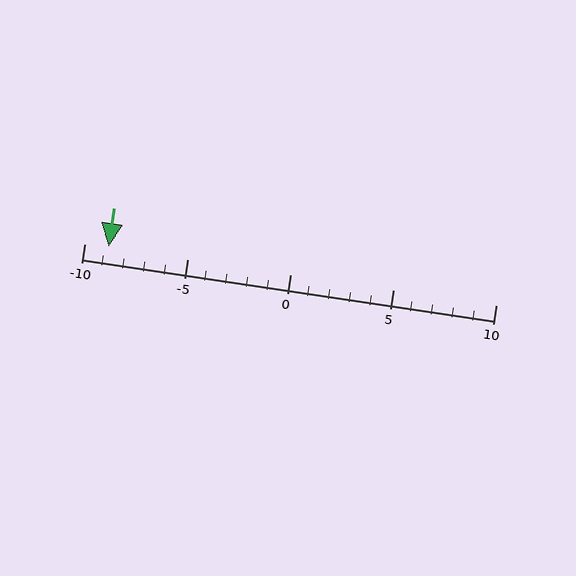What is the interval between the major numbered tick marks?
The major tick marks are spaced 5 units apart.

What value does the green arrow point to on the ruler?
The green arrow points to approximately -9.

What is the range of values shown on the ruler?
The ruler shows values from -10 to 10.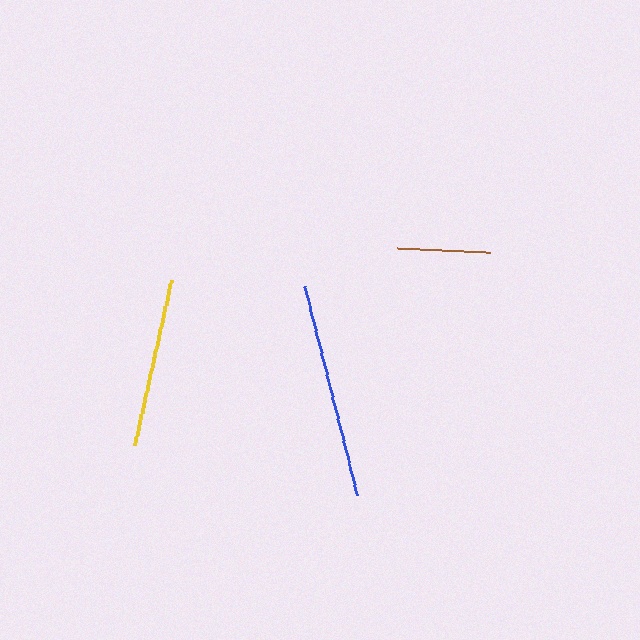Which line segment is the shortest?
The brown line is the shortest at approximately 93 pixels.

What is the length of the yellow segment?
The yellow segment is approximately 168 pixels long.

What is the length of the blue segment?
The blue segment is approximately 216 pixels long.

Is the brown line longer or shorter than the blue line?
The blue line is longer than the brown line.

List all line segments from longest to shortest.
From longest to shortest: blue, yellow, brown.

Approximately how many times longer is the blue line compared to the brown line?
The blue line is approximately 2.3 times the length of the brown line.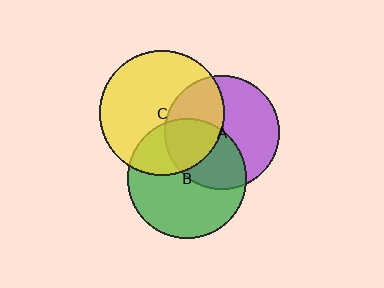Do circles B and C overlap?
Yes.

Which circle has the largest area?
Circle C (yellow).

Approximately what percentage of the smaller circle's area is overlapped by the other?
Approximately 35%.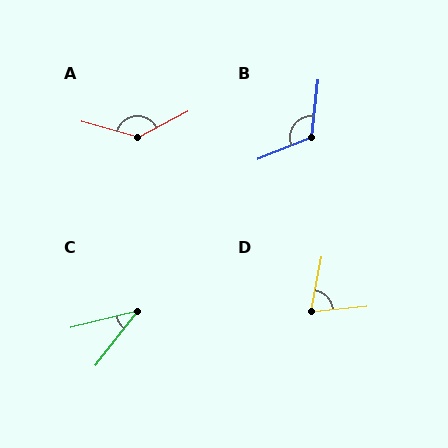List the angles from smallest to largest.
C (38°), D (73°), B (119°), A (137°).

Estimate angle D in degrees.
Approximately 73 degrees.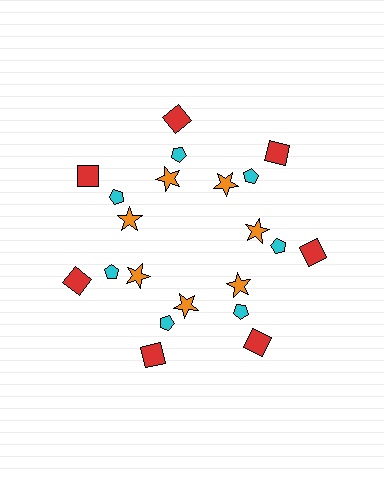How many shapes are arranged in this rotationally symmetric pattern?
There are 21 shapes, arranged in 7 groups of 3.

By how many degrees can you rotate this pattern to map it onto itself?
The pattern maps onto itself every 51 degrees of rotation.